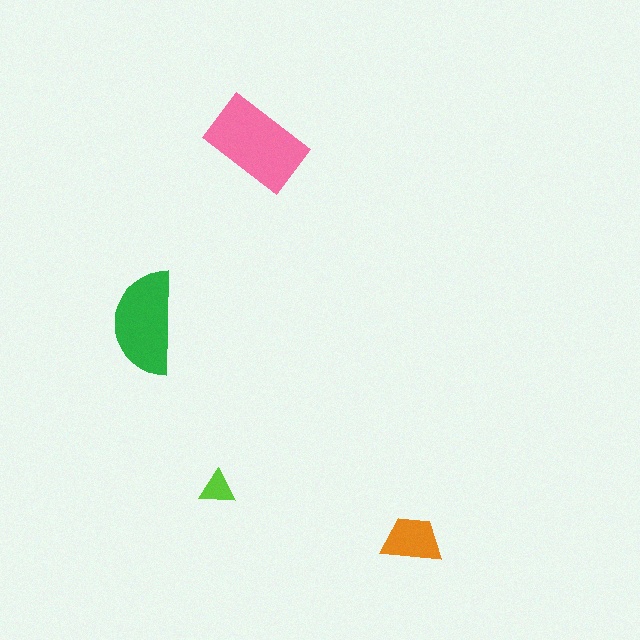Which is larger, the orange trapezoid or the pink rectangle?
The pink rectangle.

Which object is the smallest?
The lime triangle.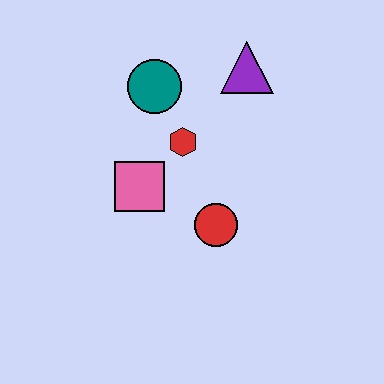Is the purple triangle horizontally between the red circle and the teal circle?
No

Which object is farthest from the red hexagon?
The purple triangle is farthest from the red hexagon.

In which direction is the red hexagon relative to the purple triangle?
The red hexagon is below the purple triangle.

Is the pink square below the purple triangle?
Yes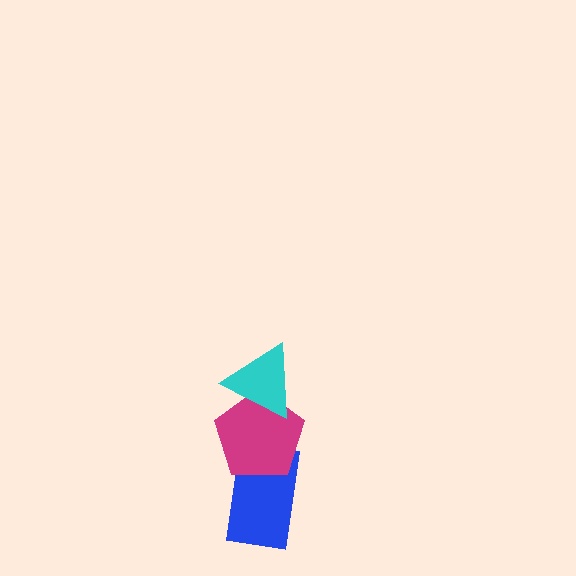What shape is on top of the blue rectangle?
The magenta pentagon is on top of the blue rectangle.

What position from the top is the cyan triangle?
The cyan triangle is 1st from the top.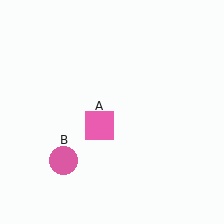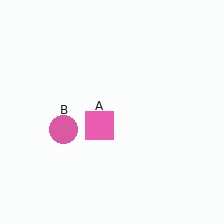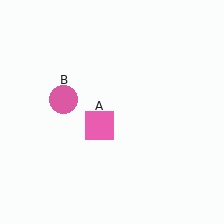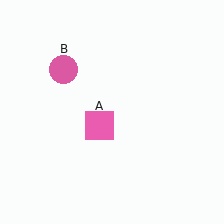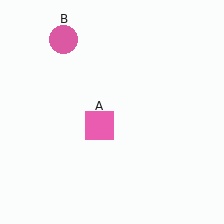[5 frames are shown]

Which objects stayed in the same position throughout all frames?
Pink square (object A) remained stationary.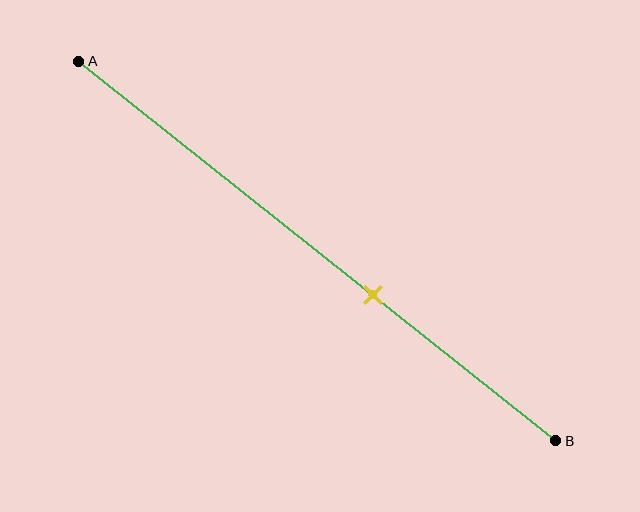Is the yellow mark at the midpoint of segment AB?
No, the mark is at about 60% from A, not at the 50% midpoint.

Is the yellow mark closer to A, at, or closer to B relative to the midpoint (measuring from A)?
The yellow mark is closer to point B than the midpoint of segment AB.